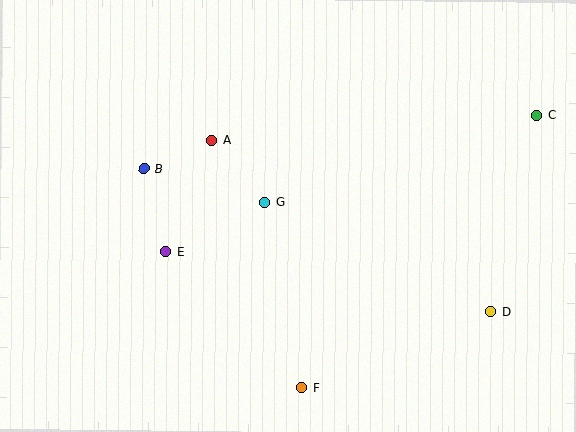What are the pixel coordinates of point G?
Point G is at (265, 202).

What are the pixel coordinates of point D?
Point D is at (491, 312).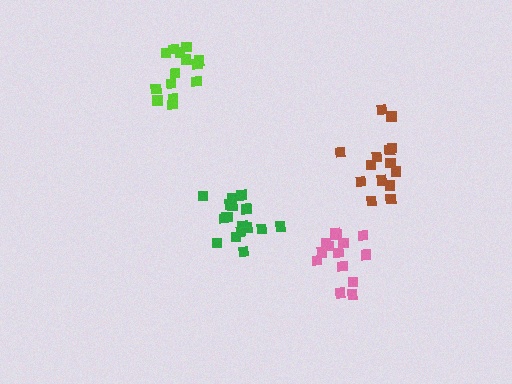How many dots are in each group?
Group 1: 17 dots, Group 2: 14 dots, Group 3: 14 dots, Group 4: 14 dots (59 total).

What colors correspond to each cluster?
The clusters are colored: green, brown, lime, pink.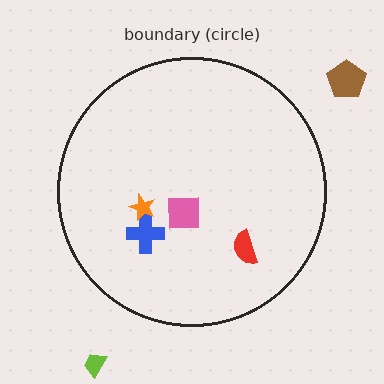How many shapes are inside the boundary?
4 inside, 2 outside.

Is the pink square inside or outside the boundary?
Inside.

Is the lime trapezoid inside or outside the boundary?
Outside.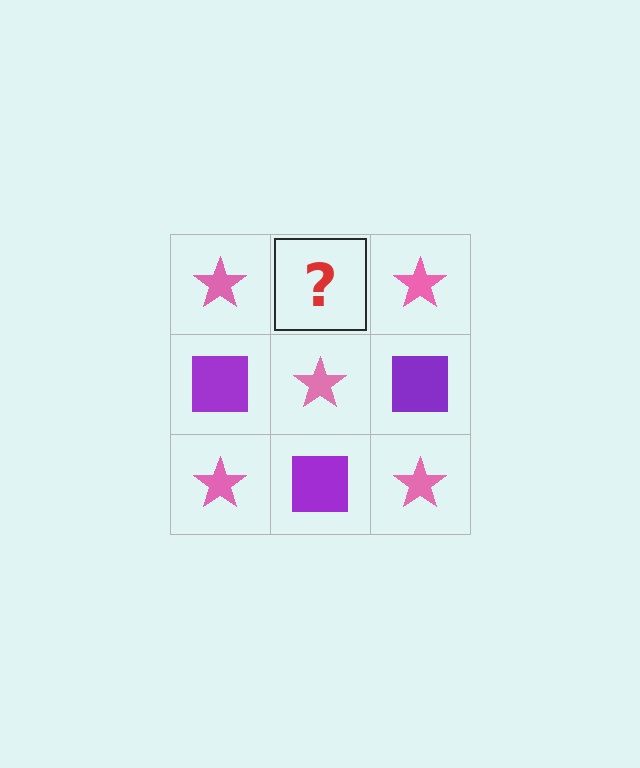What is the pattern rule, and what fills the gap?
The rule is that it alternates pink star and purple square in a checkerboard pattern. The gap should be filled with a purple square.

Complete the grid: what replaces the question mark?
The question mark should be replaced with a purple square.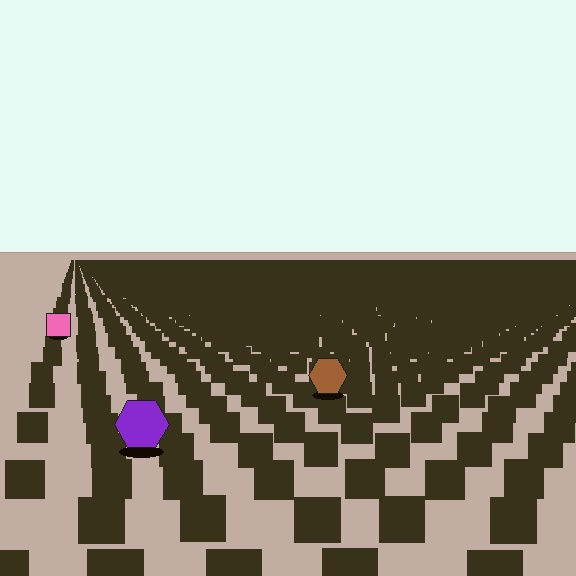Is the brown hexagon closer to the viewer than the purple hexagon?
No. The purple hexagon is closer — you can tell from the texture gradient: the ground texture is coarser near it.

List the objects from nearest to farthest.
From nearest to farthest: the purple hexagon, the brown hexagon, the pink square.